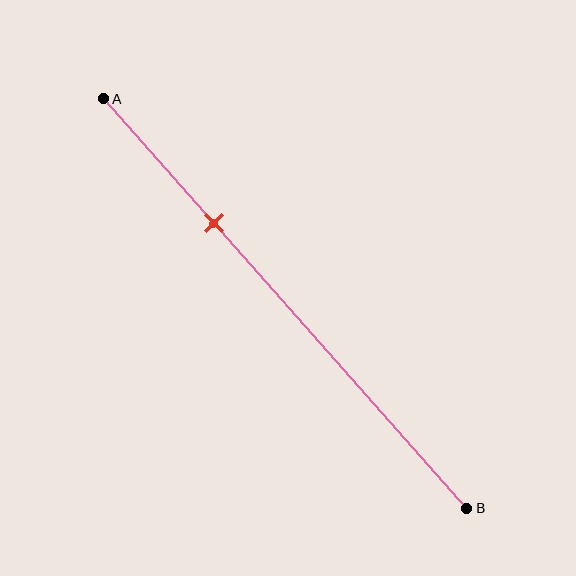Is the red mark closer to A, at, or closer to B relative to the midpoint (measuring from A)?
The red mark is closer to point A than the midpoint of segment AB.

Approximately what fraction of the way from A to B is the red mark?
The red mark is approximately 30% of the way from A to B.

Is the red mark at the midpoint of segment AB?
No, the mark is at about 30% from A, not at the 50% midpoint.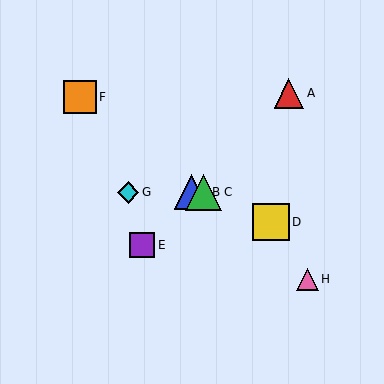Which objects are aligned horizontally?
Objects B, C, G are aligned horizontally.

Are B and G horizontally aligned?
Yes, both are at y≈192.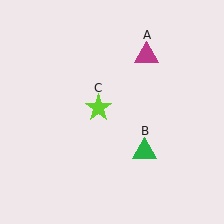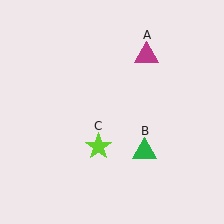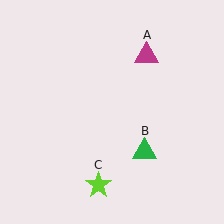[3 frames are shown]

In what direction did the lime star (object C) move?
The lime star (object C) moved down.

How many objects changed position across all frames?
1 object changed position: lime star (object C).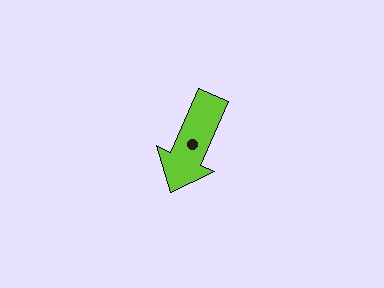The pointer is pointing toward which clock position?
Roughly 7 o'clock.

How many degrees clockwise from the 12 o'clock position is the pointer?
Approximately 204 degrees.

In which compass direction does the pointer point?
Southwest.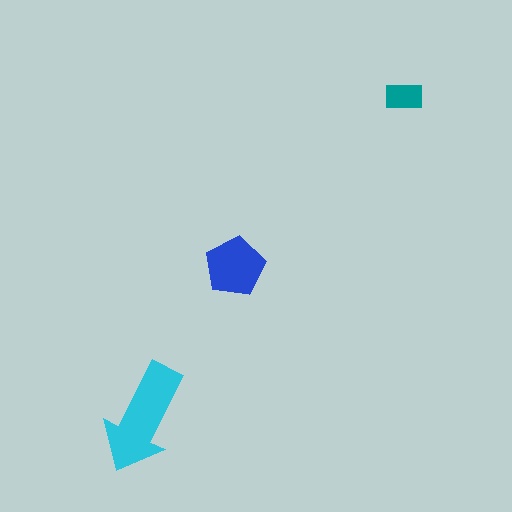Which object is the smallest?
The teal rectangle.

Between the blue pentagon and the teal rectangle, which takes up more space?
The blue pentagon.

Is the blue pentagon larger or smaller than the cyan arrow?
Smaller.